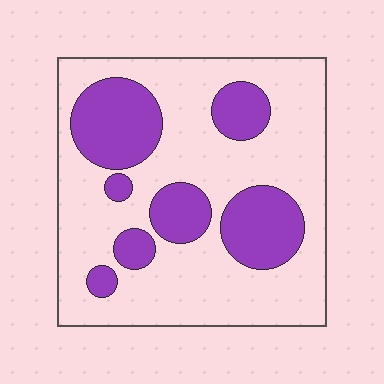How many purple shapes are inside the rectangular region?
7.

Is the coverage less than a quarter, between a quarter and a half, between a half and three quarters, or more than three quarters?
Between a quarter and a half.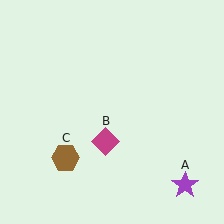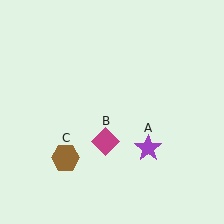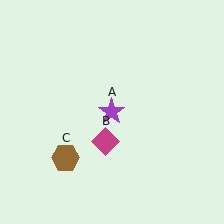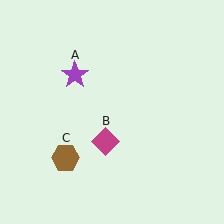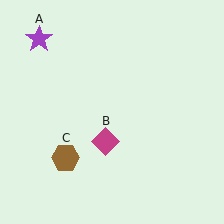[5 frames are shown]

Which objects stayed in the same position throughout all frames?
Magenta diamond (object B) and brown hexagon (object C) remained stationary.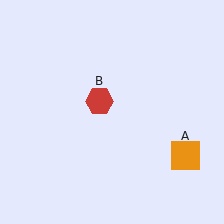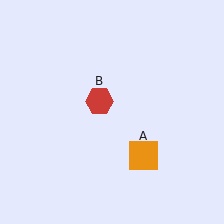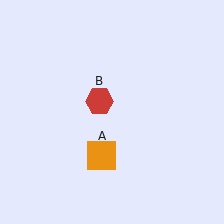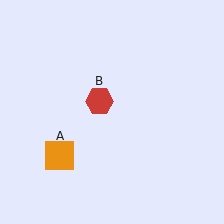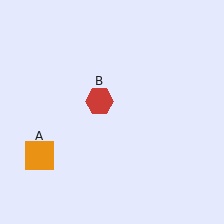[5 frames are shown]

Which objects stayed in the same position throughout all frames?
Red hexagon (object B) remained stationary.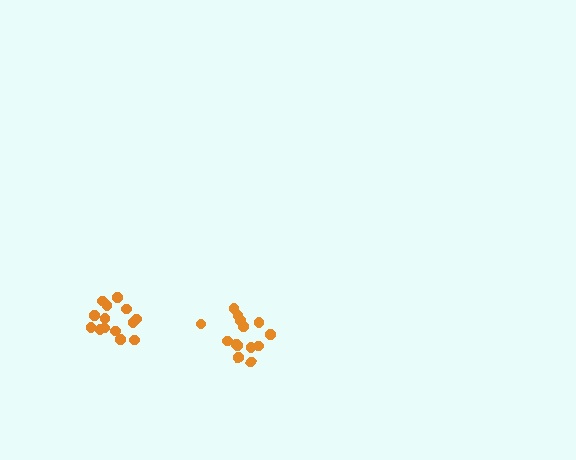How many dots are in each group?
Group 1: 14 dots, Group 2: 14 dots (28 total).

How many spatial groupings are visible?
There are 2 spatial groupings.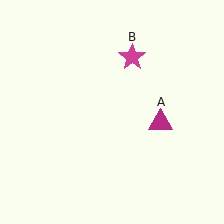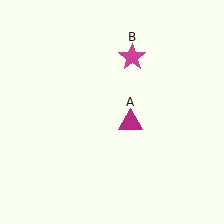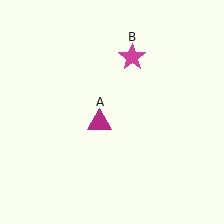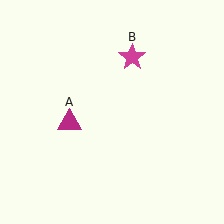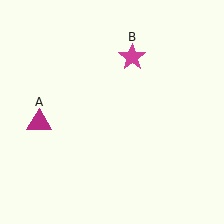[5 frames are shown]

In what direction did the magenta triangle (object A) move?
The magenta triangle (object A) moved left.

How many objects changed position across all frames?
1 object changed position: magenta triangle (object A).